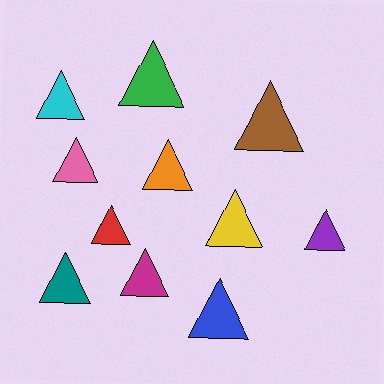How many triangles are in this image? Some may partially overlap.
There are 11 triangles.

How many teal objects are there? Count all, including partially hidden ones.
There is 1 teal object.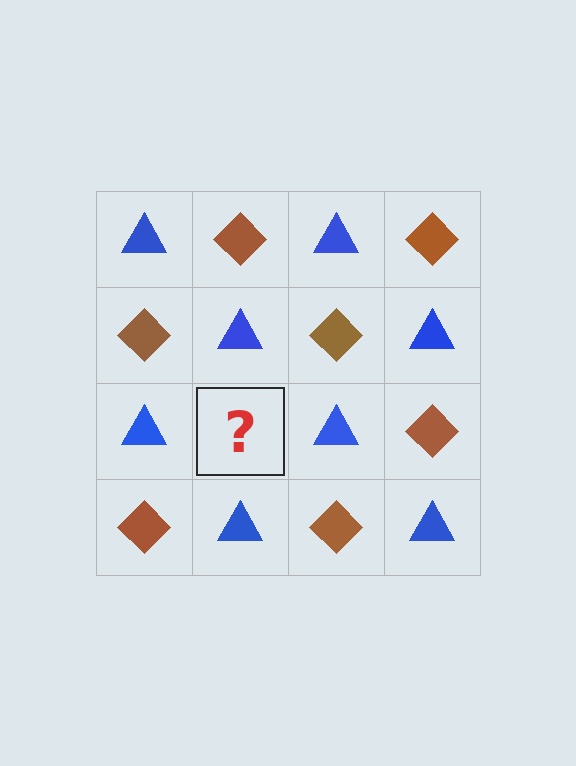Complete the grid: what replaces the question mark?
The question mark should be replaced with a brown diamond.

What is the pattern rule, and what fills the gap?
The rule is that it alternates blue triangle and brown diamond in a checkerboard pattern. The gap should be filled with a brown diamond.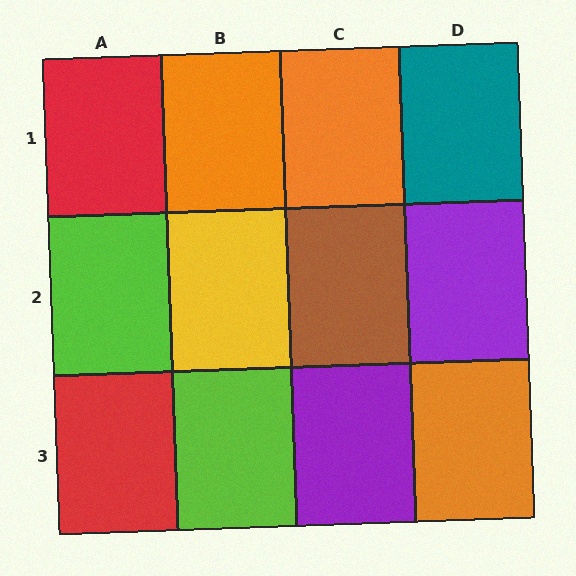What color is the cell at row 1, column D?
Teal.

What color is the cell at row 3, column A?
Red.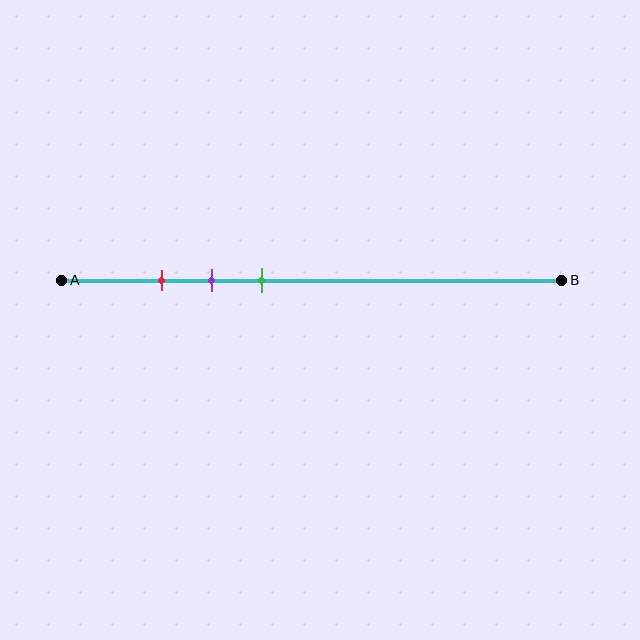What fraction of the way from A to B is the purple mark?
The purple mark is approximately 30% (0.3) of the way from A to B.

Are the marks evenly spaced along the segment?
Yes, the marks are approximately evenly spaced.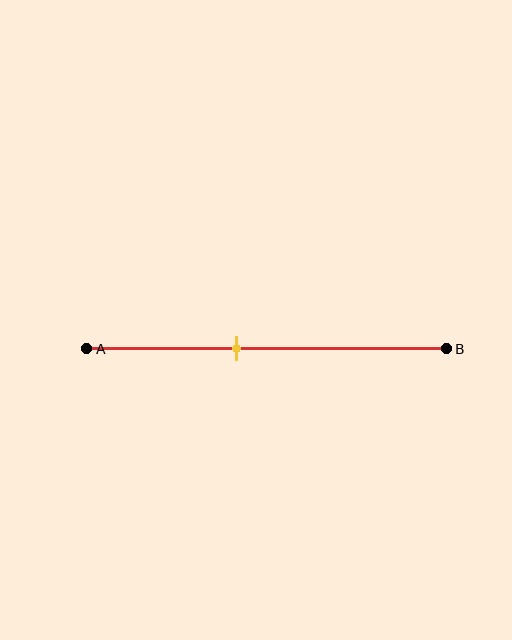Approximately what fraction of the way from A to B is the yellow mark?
The yellow mark is approximately 40% of the way from A to B.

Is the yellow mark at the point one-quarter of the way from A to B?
No, the mark is at about 40% from A, not at the 25% one-quarter point.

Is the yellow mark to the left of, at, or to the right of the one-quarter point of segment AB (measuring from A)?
The yellow mark is to the right of the one-quarter point of segment AB.